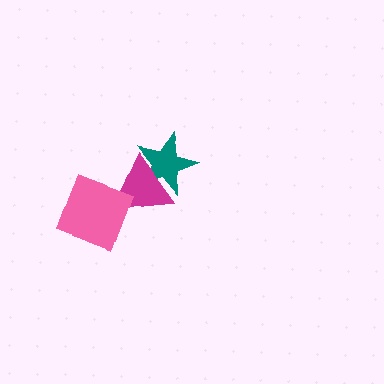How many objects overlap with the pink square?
1 object overlaps with the pink square.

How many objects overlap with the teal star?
1 object overlaps with the teal star.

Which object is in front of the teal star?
The magenta triangle is in front of the teal star.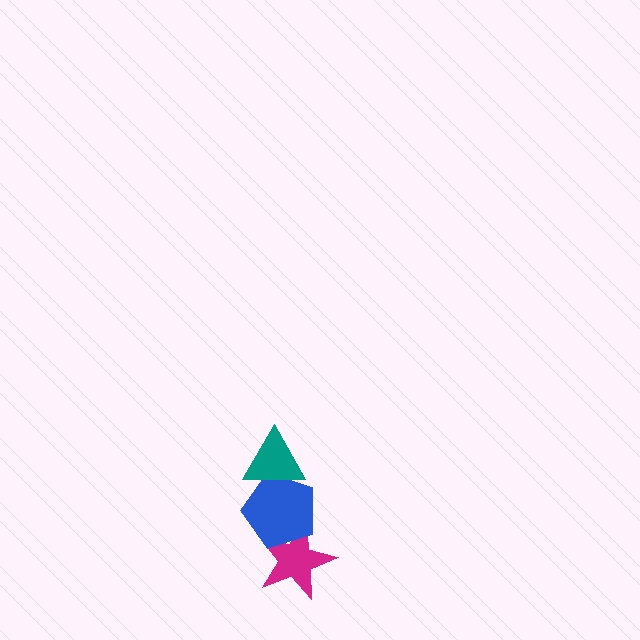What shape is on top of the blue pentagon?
The teal triangle is on top of the blue pentagon.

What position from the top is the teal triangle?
The teal triangle is 1st from the top.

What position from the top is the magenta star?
The magenta star is 3rd from the top.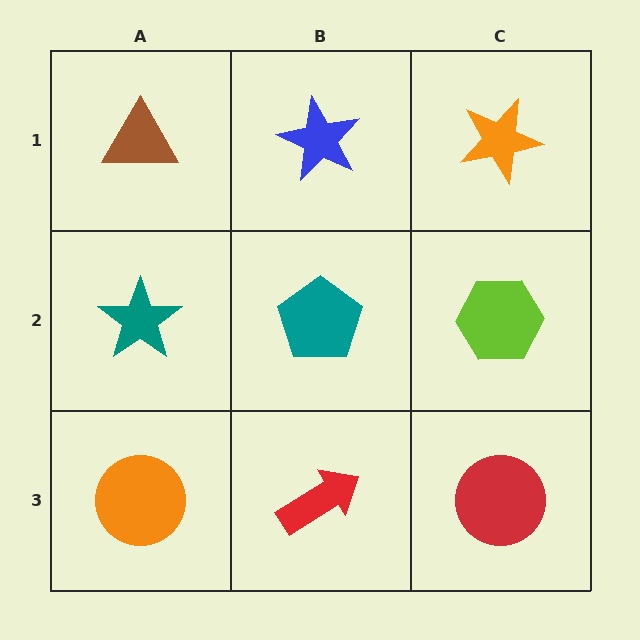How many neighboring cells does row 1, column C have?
2.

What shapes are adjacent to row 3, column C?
A lime hexagon (row 2, column C), a red arrow (row 3, column B).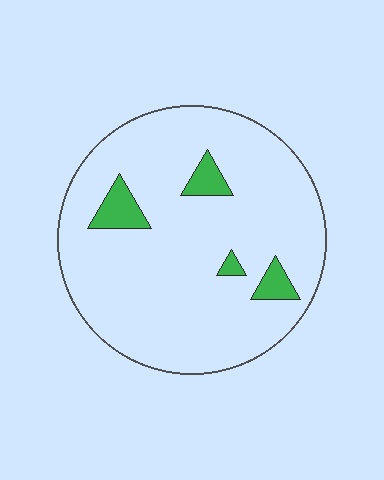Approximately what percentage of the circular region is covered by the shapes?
Approximately 10%.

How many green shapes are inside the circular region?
4.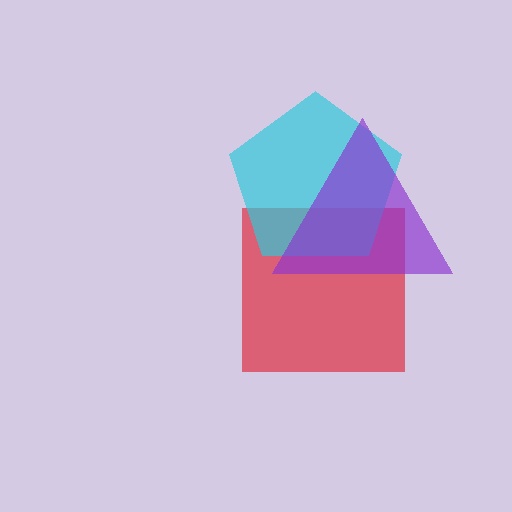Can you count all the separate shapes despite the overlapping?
Yes, there are 3 separate shapes.